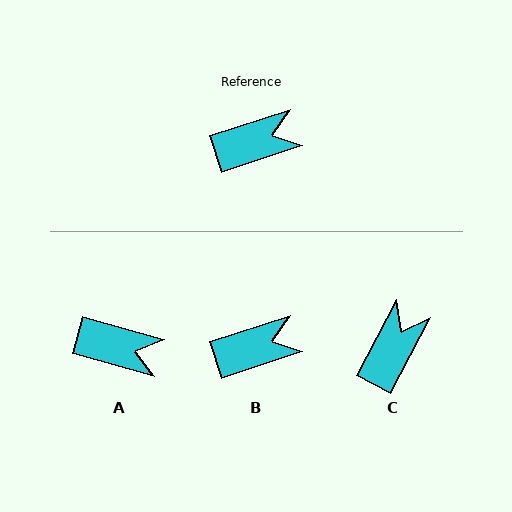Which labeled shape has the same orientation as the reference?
B.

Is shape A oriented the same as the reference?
No, it is off by about 34 degrees.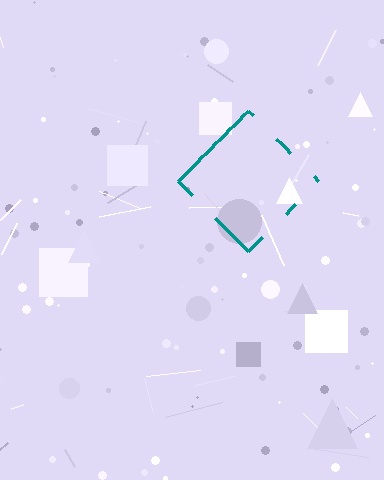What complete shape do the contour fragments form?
The contour fragments form a diamond.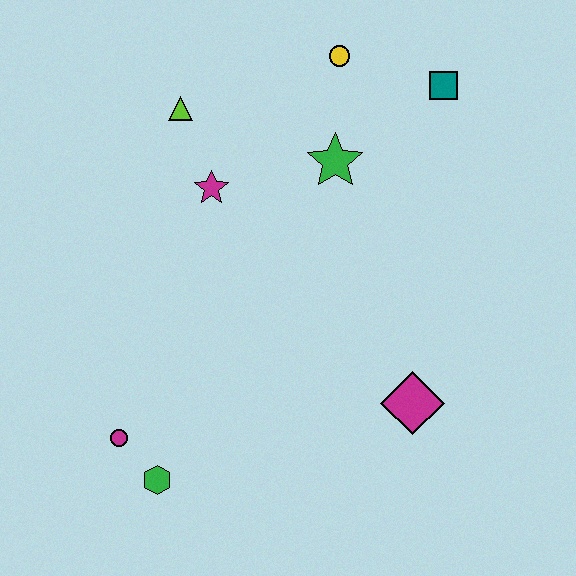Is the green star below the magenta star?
No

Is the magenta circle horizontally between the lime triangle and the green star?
No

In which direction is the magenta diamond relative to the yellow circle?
The magenta diamond is below the yellow circle.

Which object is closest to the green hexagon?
The magenta circle is closest to the green hexagon.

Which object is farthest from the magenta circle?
The teal square is farthest from the magenta circle.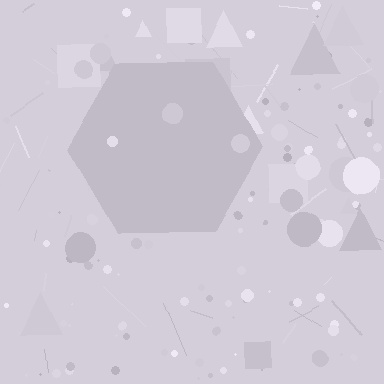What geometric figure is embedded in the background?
A hexagon is embedded in the background.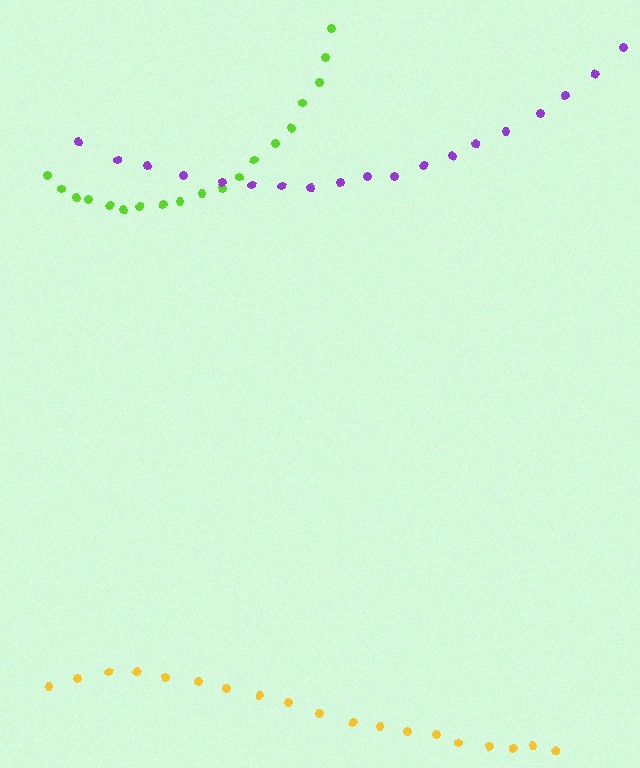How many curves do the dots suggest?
There are 3 distinct paths.